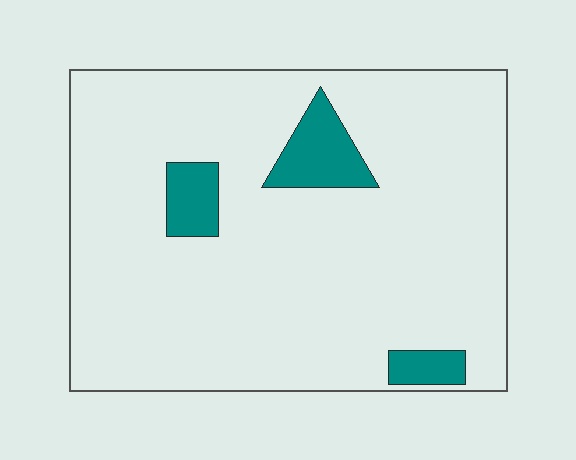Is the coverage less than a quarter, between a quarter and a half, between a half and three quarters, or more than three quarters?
Less than a quarter.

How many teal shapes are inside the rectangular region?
3.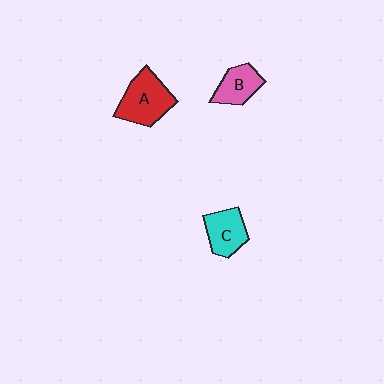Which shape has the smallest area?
Shape B (pink).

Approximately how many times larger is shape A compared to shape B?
Approximately 1.5 times.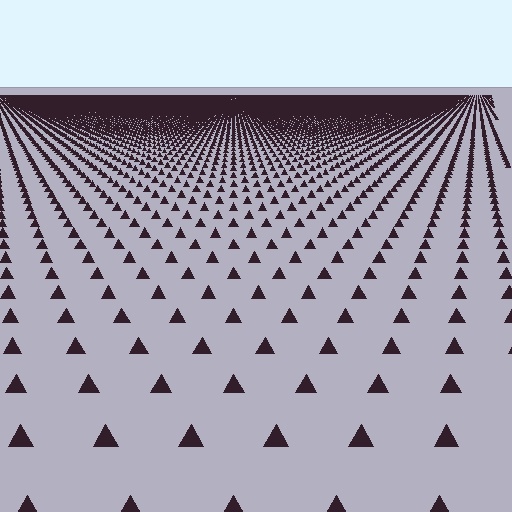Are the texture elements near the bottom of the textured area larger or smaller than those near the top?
Larger. Near the bottom, elements are closer to the viewer and appear at a bigger on-screen size.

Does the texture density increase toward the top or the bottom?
Density increases toward the top.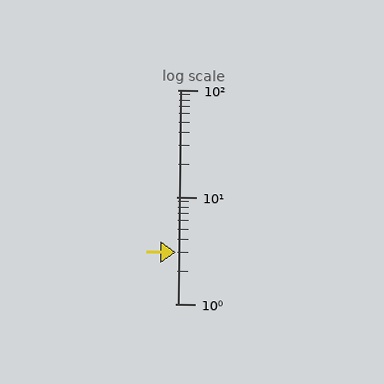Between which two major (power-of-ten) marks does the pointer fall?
The pointer is between 1 and 10.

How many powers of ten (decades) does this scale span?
The scale spans 2 decades, from 1 to 100.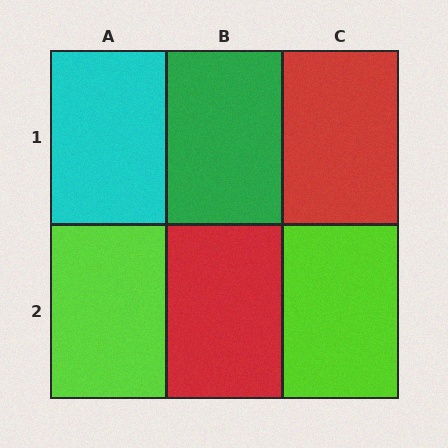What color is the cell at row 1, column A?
Cyan.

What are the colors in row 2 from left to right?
Lime, red, lime.